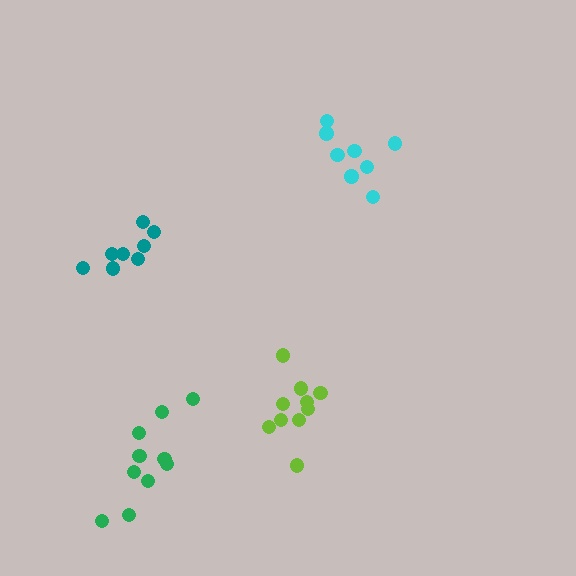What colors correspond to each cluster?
The clusters are colored: cyan, lime, green, teal.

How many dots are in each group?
Group 1: 8 dots, Group 2: 10 dots, Group 3: 10 dots, Group 4: 8 dots (36 total).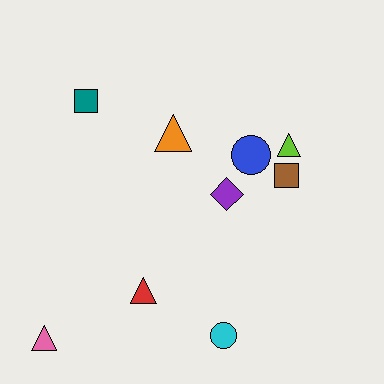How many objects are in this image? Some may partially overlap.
There are 9 objects.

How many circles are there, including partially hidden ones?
There are 2 circles.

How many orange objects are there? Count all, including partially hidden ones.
There is 1 orange object.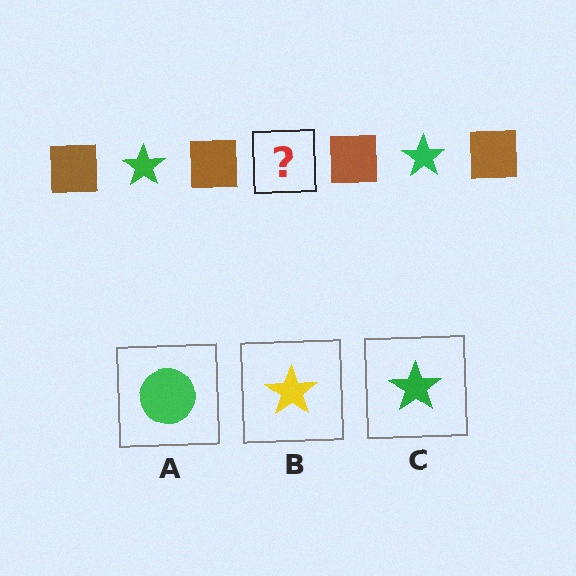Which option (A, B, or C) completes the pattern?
C.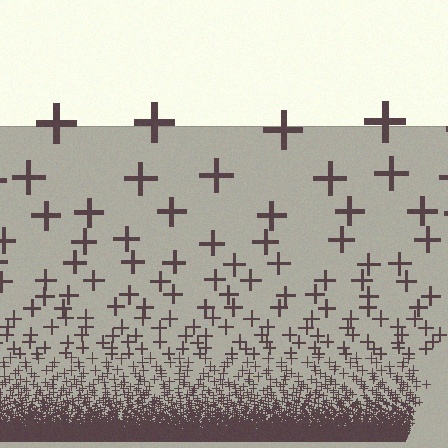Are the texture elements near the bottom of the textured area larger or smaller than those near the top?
Smaller. The gradient is inverted — elements near the bottom are smaller and denser.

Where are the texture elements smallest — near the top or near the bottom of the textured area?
Near the bottom.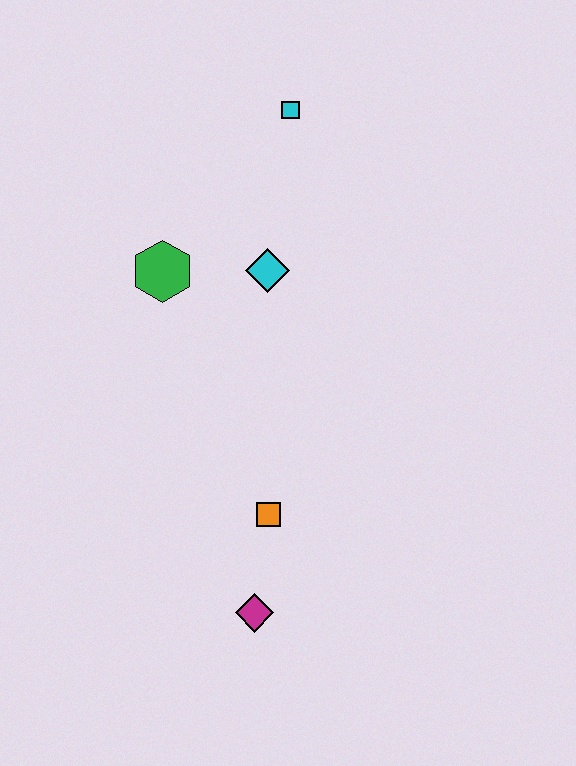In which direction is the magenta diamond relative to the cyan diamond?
The magenta diamond is below the cyan diamond.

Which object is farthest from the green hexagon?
The magenta diamond is farthest from the green hexagon.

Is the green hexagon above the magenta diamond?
Yes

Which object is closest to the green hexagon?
The cyan diamond is closest to the green hexagon.